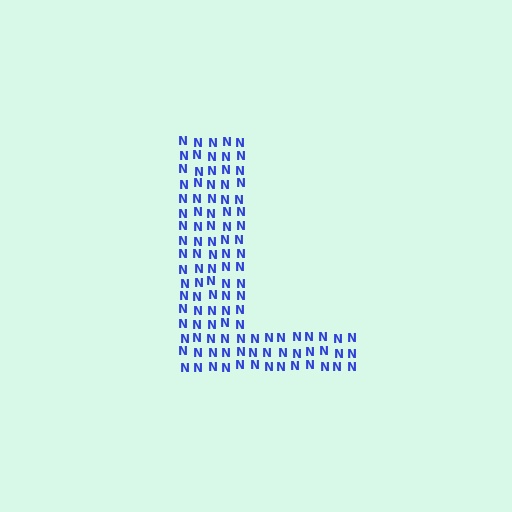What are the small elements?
The small elements are letter N's.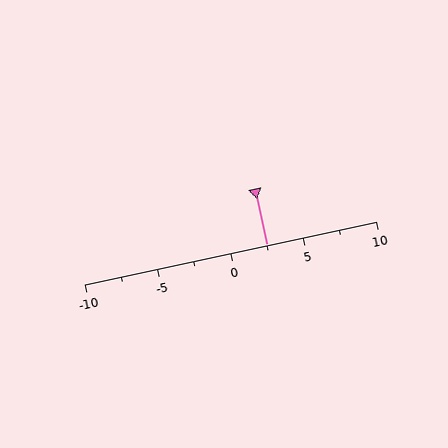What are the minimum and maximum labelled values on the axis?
The axis runs from -10 to 10.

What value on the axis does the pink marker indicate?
The marker indicates approximately 2.5.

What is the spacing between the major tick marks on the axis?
The major ticks are spaced 5 apart.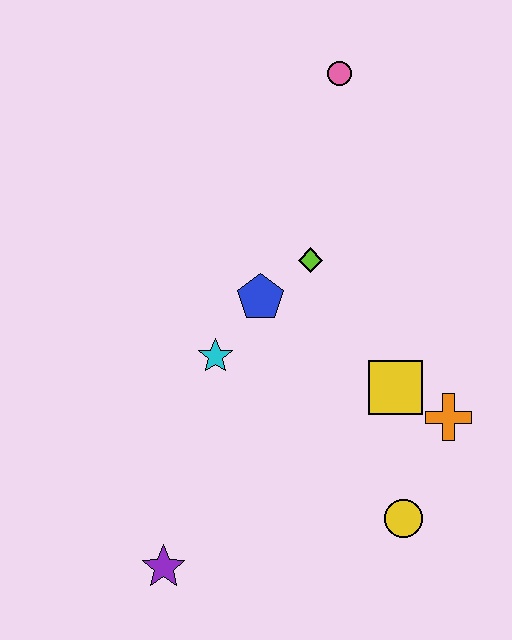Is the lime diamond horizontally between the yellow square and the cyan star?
Yes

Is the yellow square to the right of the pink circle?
Yes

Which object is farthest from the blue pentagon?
The purple star is farthest from the blue pentagon.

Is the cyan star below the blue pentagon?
Yes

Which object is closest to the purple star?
The cyan star is closest to the purple star.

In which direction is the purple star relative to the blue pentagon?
The purple star is below the blue pentagon.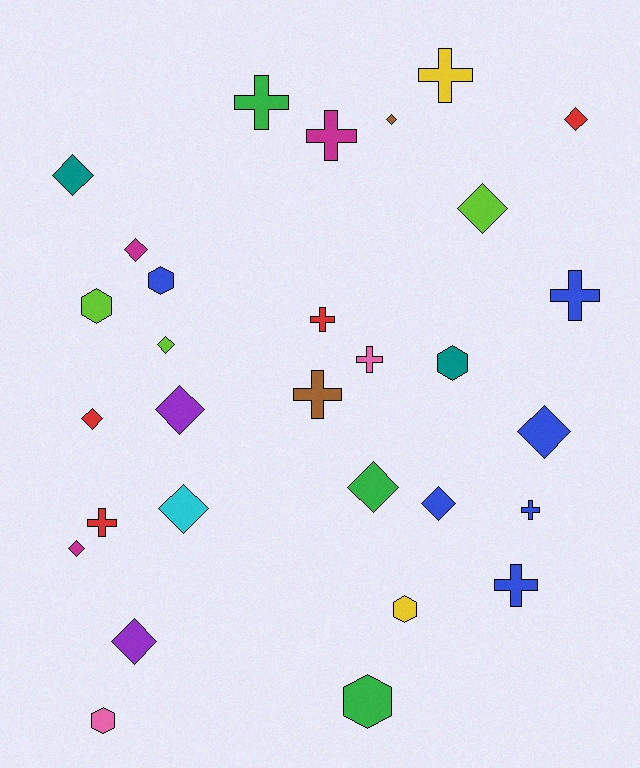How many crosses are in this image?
There are 10 crosses.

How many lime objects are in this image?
There are 3 lime objects.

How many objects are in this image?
There are 30 objects.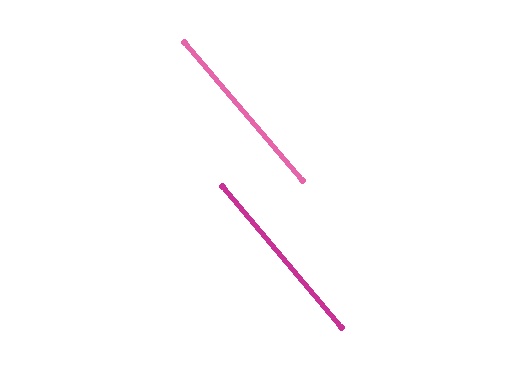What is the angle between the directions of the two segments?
Approximately 1 degree.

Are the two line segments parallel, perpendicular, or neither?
Parallel — their directions differ by only 0.6°.